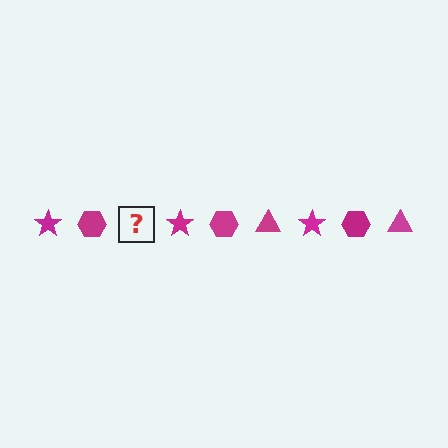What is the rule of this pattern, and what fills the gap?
The rule is that the pattern cycles through star, hexagon, triangle shapes in magenta. The gap should be filled with a magenta triangle.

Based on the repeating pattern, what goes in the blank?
The blank should be a magenta triangle.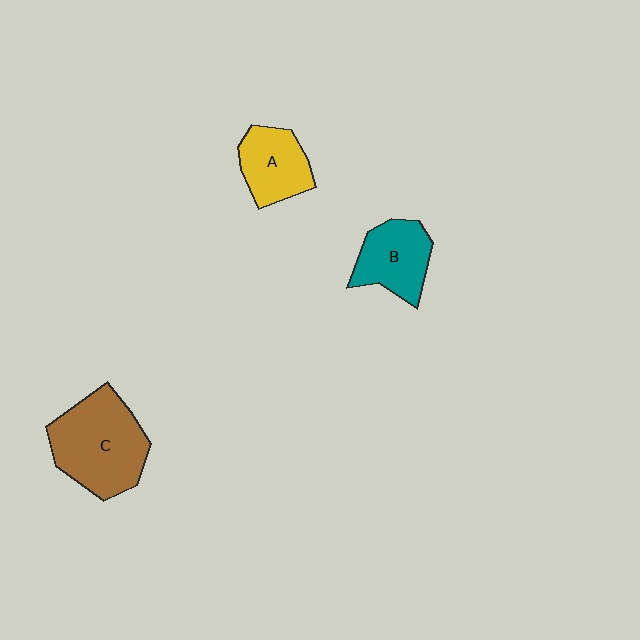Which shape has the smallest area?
Shape A (yellow).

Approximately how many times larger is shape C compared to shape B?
Approximately 1.6 times.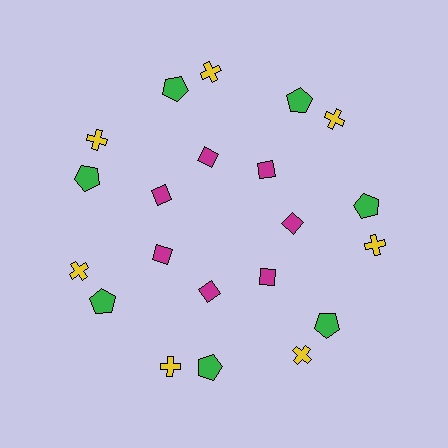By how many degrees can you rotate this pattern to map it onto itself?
The pattern maps onto itself every 51 degrees of rotation.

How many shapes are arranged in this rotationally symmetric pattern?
There are 21 shapes, arranged in 7 groups of 3.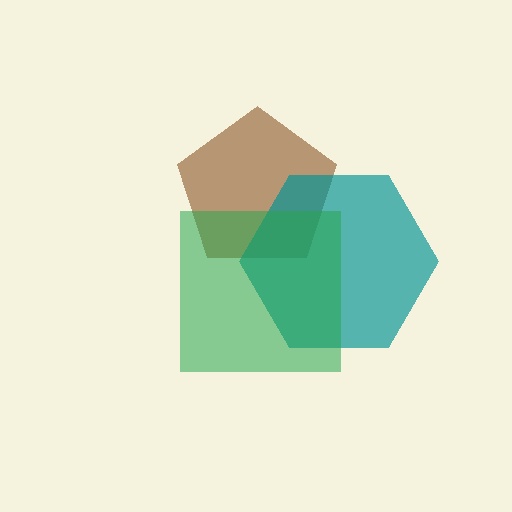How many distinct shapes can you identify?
There are 3 distinct shapes: a brown pentagon, a teal hexagon, a green square.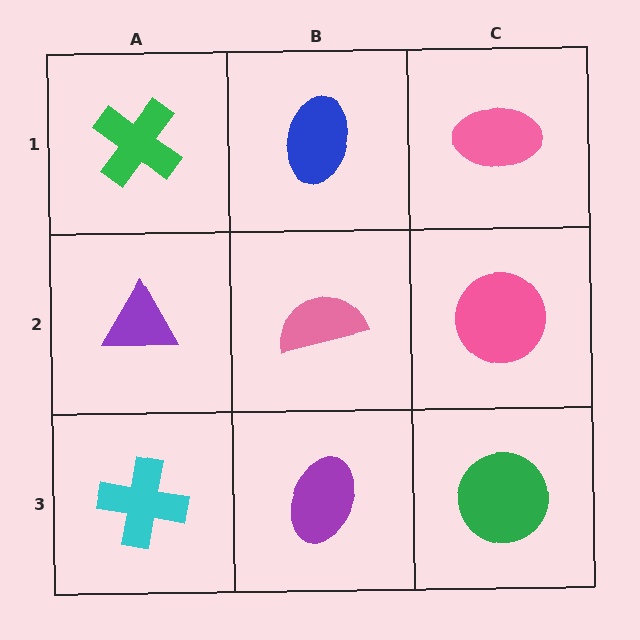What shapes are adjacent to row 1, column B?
A pink semicircle (row 2, column B), a green cross (row 1, column A), a pink ellipse (row 1, column C).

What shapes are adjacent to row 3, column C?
A pink circle (row 2, column C), a purple ellipse (row 3, column B).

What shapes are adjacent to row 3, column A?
A purple triangle (row 2, column A), a purple ellipse (row 3, column B).